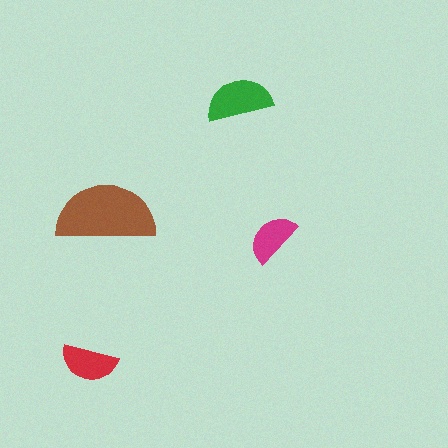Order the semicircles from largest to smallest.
the brown one, the green one, the red one, the magenta one.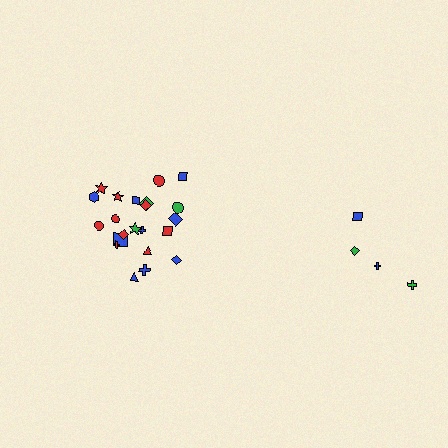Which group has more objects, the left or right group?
The left group.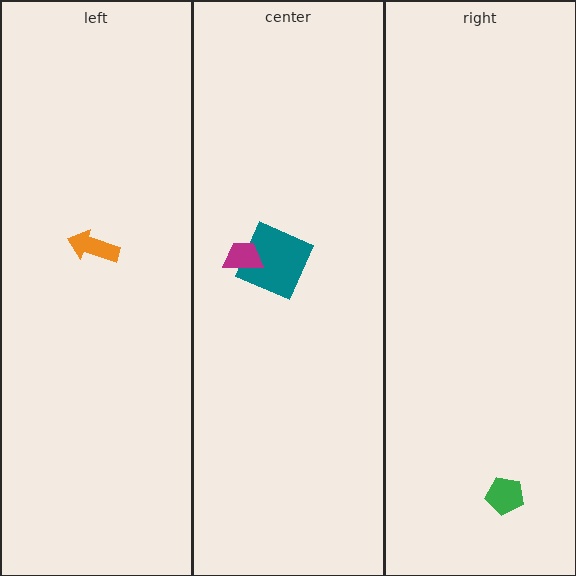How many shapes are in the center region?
2.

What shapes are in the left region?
The orange arrow.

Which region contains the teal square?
The center region.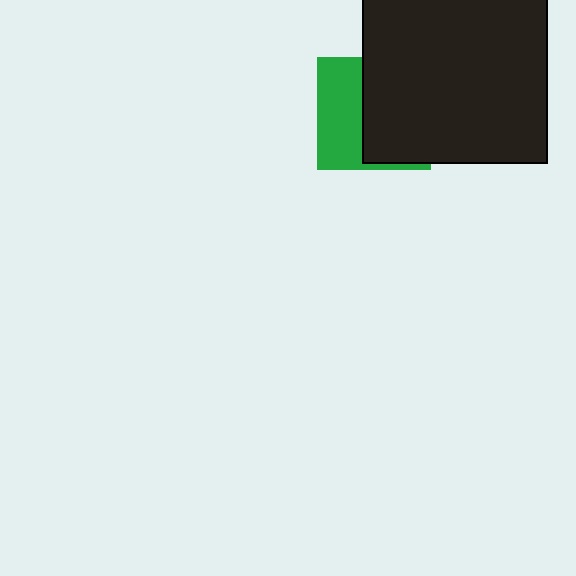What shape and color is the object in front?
The object in front is a black square.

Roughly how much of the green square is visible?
A small part of it is visible (roughly 42%).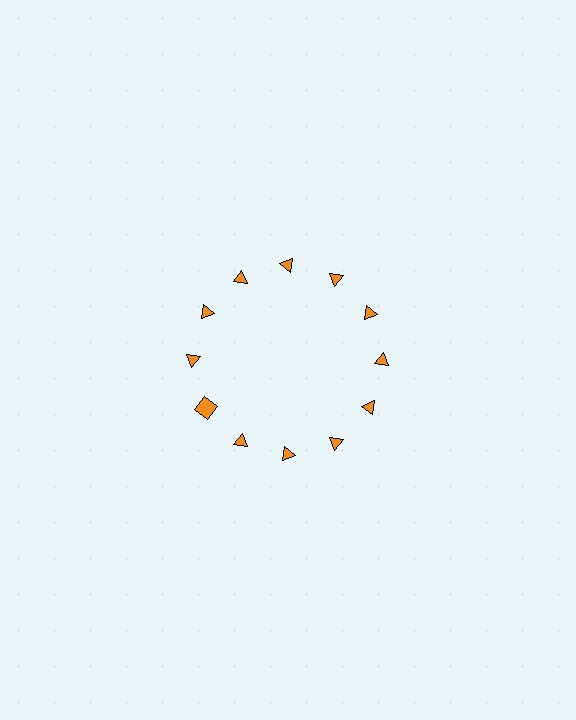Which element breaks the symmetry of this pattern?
The orange square at roughly the 8 o'clock position breaks the symmetry. All other shapes are orange triangles.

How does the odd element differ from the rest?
It has a different shape: square instead of triangle.